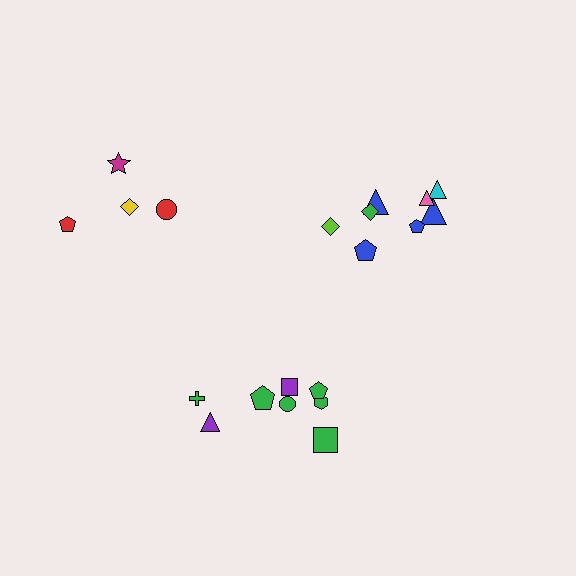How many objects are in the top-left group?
There are 4 objects.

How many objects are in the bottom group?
There are 8 objects.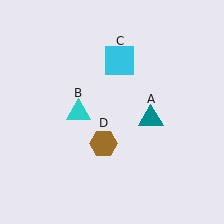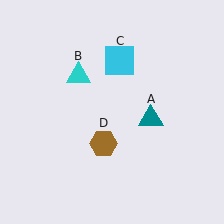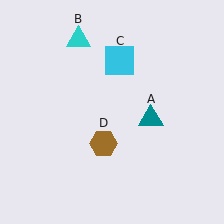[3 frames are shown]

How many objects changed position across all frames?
1 object changed position: cyan triangle (object B).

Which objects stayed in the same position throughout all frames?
Teal triangle (object A) and cyan square (object C) and brown hexagon (object D) remained stationary.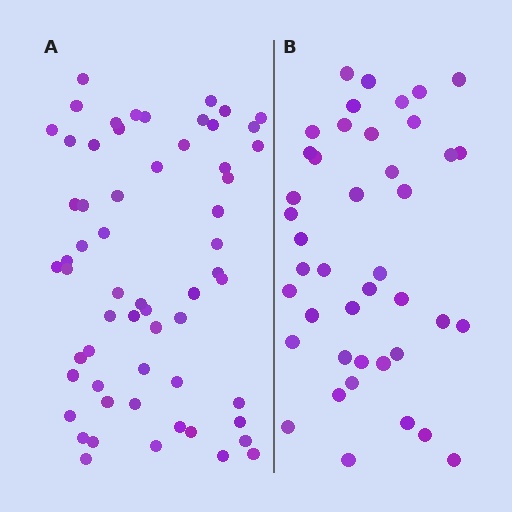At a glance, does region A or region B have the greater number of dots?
Region A (the left region) has more dots.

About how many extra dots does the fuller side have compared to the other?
Region A has approximately 20 more dots than region B.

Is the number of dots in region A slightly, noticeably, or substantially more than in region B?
Region A has noticeably more, but not dramatically so. The ratio is roughly 1.4 to 1.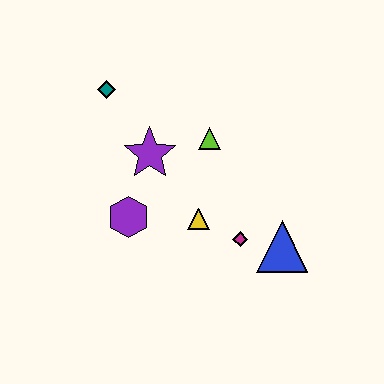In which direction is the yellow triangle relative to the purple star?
The yellow triangle is below the purple star.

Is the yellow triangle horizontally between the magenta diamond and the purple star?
Yes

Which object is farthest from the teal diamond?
The blue triangle is farthest from the teal diamond.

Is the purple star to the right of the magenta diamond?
No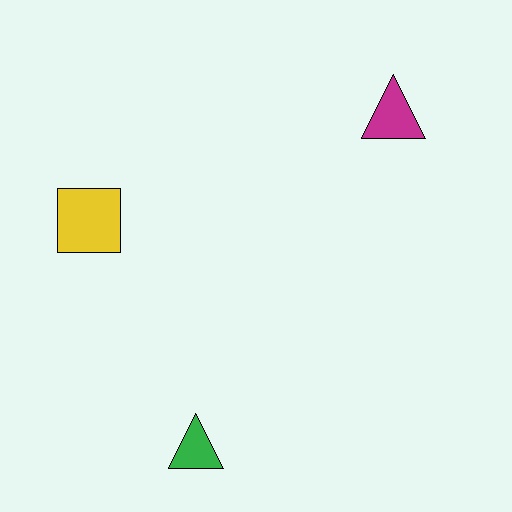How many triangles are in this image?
There are 2 triangles.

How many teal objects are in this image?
There are no teal objects.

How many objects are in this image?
There are 3 objects.